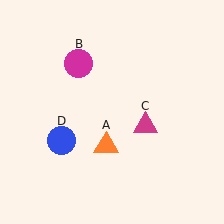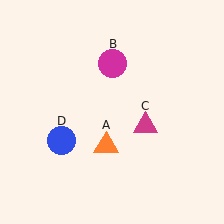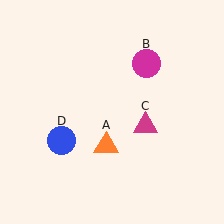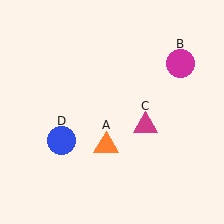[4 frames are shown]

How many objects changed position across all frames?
1 object changed position: magenta circle (object B).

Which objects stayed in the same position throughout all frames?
Orange triangle (object A) and magenta triangle (object C) and blue circle (object D) remained stationary.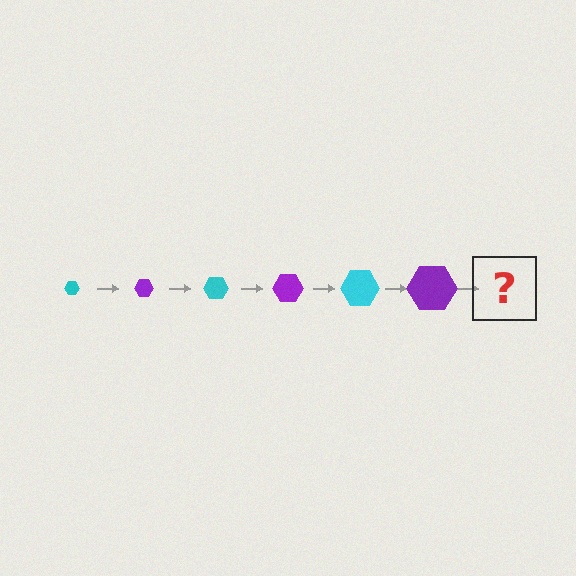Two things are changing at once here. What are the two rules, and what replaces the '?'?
The two rules are that the hexagon grows larger each step and the color cycles through cyan and purple. The '?' should be a cyan hexagon, larger than the previous one.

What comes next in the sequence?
The next element should be a cyan hexagon, larger than the previous one.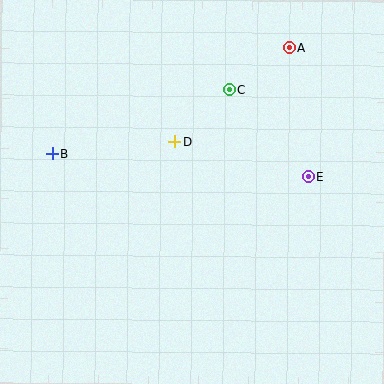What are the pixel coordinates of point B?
Point B is at (53, 154).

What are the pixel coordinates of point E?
Point E is at (308, 177).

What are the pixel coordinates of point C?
Point C is at (229, 90).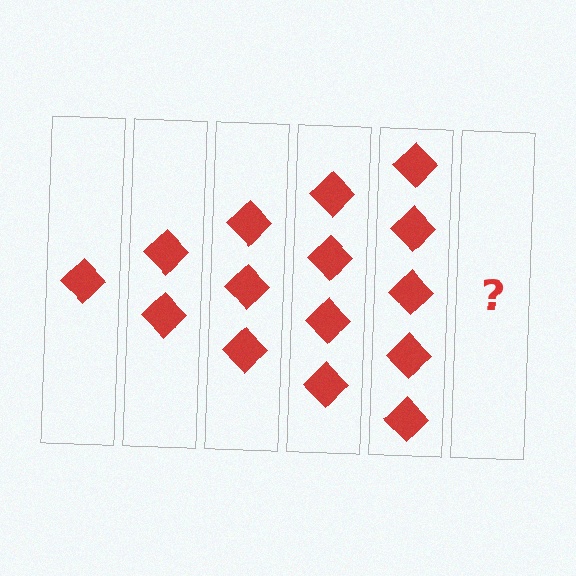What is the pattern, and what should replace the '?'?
The pattern is that each step adds one more diamond. The '?' should be 6 diamonds.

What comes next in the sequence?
The next element should be 6 diamonds.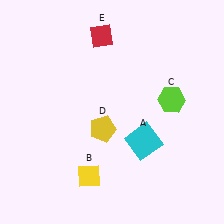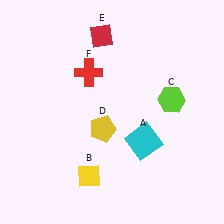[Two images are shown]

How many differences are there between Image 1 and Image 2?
There is 1 difference between the two images.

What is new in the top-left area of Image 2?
A red cross (F) was added in the top-left area of Image 2.